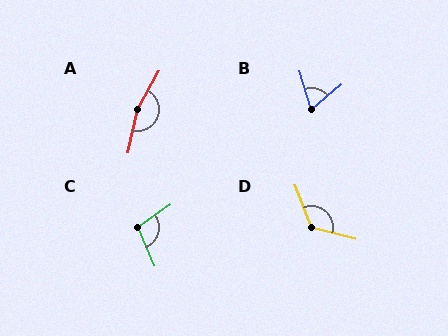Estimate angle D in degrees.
Approximately 126 degrees.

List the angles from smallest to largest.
B (67°), C (102°), D (126°), A (163°).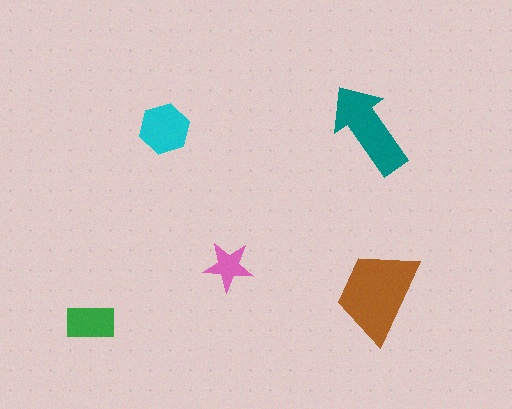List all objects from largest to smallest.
The brown trapezoid, the teal arrow, the cyan hexagon, the green rectangle, the pink star.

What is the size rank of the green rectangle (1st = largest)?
4th.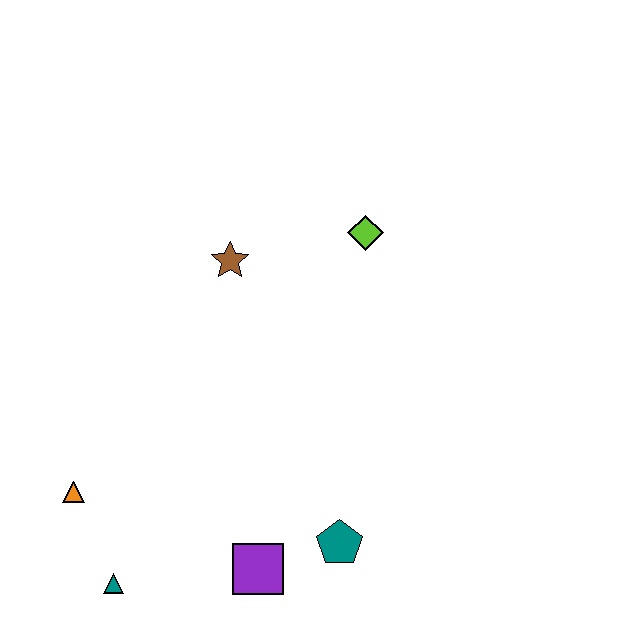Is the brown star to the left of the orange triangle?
No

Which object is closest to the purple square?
The teal pentagon is closest to the purple square.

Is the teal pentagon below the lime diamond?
Yes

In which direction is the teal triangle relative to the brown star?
The teal triangle is below the brown star.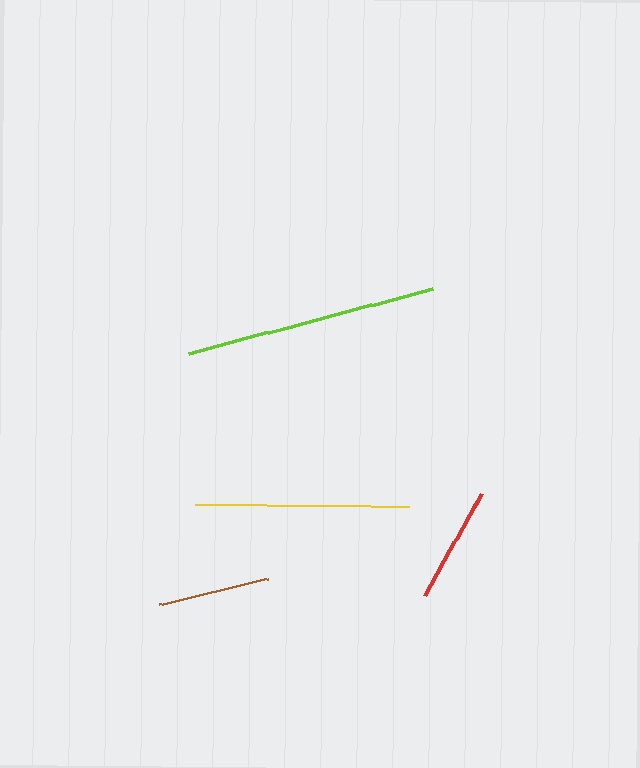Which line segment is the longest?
The lime line is the longest at approximately 252 pixels.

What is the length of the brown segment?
The brown segment is approximately 113 pixels long.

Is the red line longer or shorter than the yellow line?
The yellow line is longer than the red line.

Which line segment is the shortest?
The brown line is the shortest at approximately 113 pixels.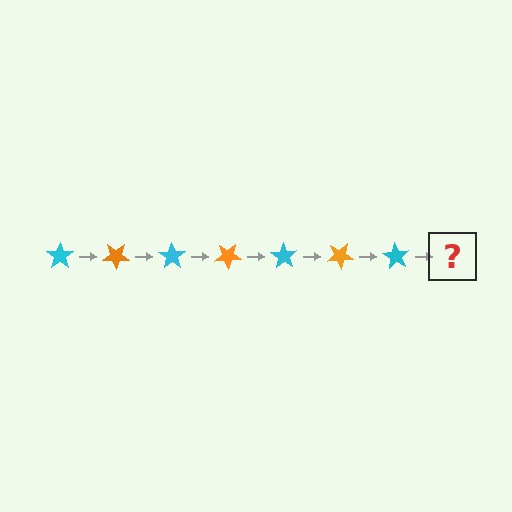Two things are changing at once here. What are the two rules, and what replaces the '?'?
The two rules are that it rotates 35 degrees each step and the color cycles through cyan and orange. The '?' should be an orange star, rotated 245 degrees from the start.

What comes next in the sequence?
The next element should be an orange star, rotated 245 degrees from the start.